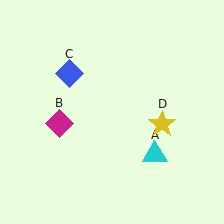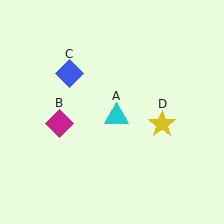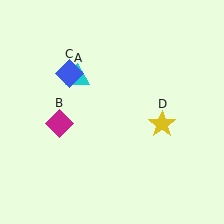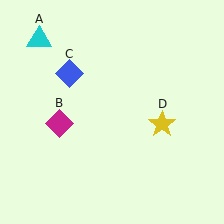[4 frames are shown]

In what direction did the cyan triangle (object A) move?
The cyan triangle (object A) moved up and to the left.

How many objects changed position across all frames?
1 object changed position: cyan triangle (object A).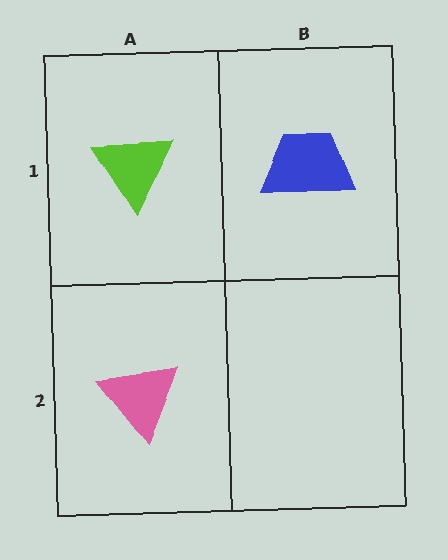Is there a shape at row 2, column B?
No, that cell is empty.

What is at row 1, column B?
A blue trapezoid.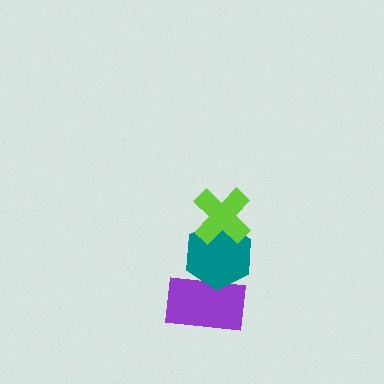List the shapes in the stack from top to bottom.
From top to bottom: the lime cross, the teal hexagon, the purple rectangle.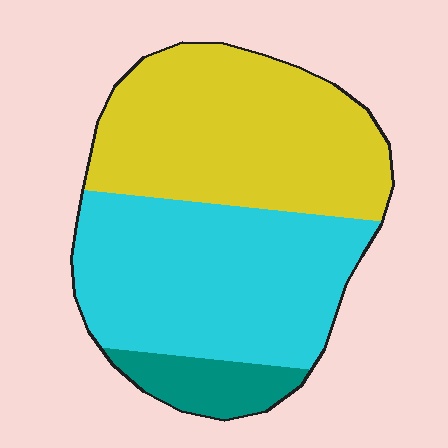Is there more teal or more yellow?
Yellow.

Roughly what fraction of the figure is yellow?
Yellow takes up between a third and a half of the figure.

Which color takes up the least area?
Teal, at roughly 10%.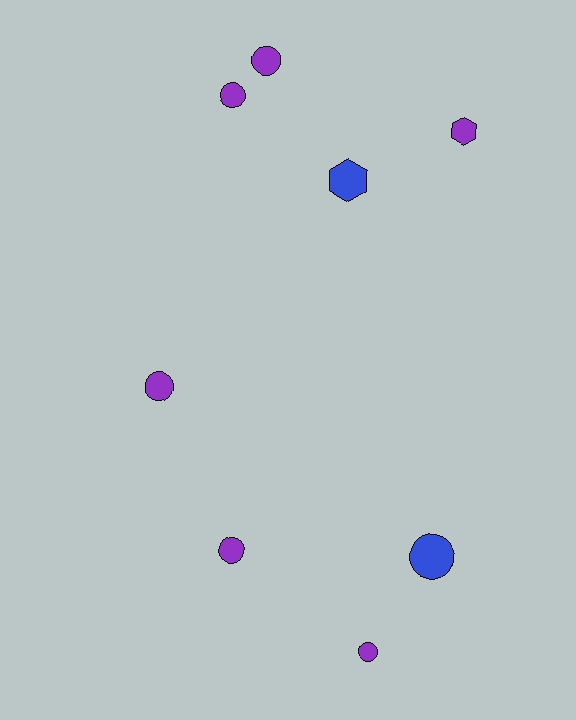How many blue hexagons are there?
There is 1 blue hexagon.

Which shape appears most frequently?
Circle, with 6 objects.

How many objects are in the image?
There are 8 objects.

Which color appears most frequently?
Purple, with 6 objects.